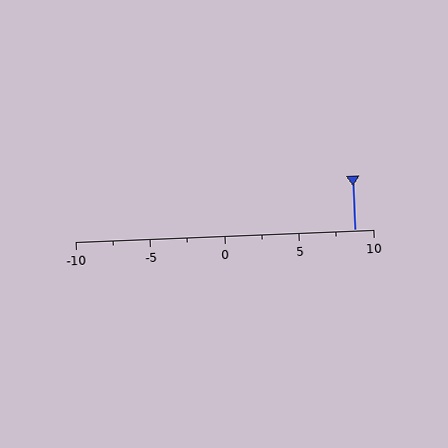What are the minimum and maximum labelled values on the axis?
The axis runs from -10 to 10.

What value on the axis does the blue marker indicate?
The marker indicates approximately 8.8.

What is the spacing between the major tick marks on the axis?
The major ticks are spaced 5 apart.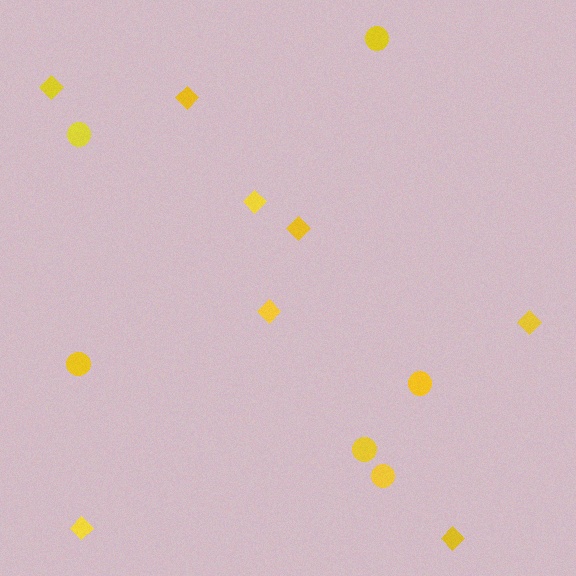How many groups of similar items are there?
There are 2 groups: one group of circles (6) and one group of diamonds (8).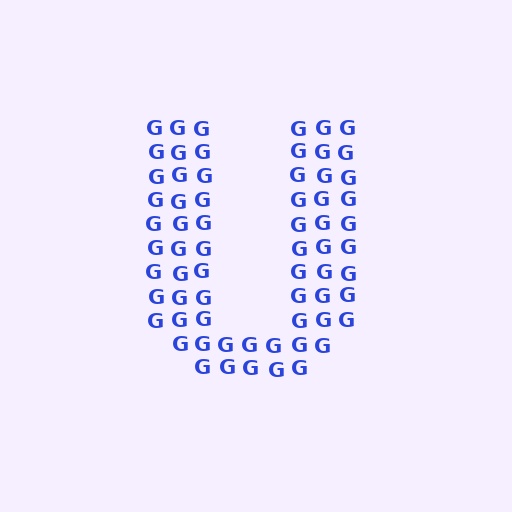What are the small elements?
The small elements are letter G's.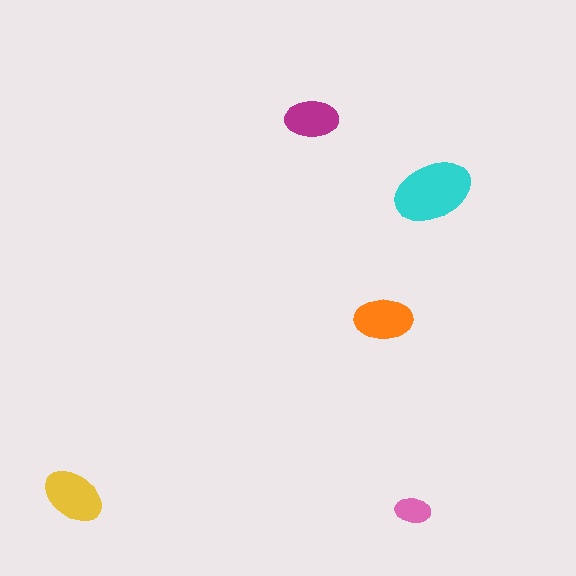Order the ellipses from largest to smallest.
the cyan one, the yellow one, the orange one, the magenta one, the pink one.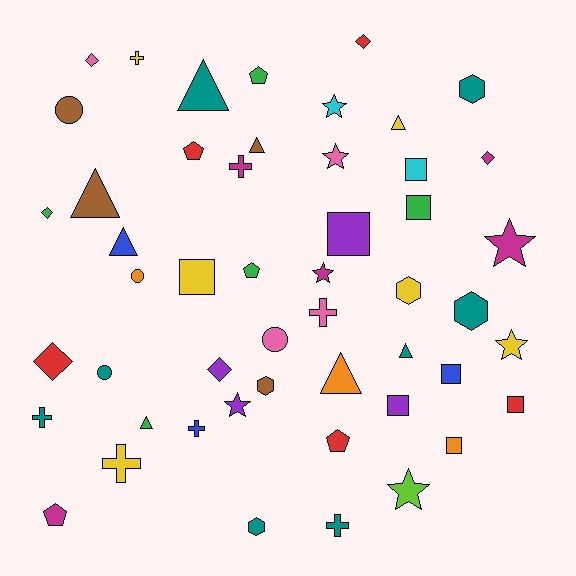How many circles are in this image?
There are 4 circles.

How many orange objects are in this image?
There are 3 orange objects.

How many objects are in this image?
There are 50 objects.